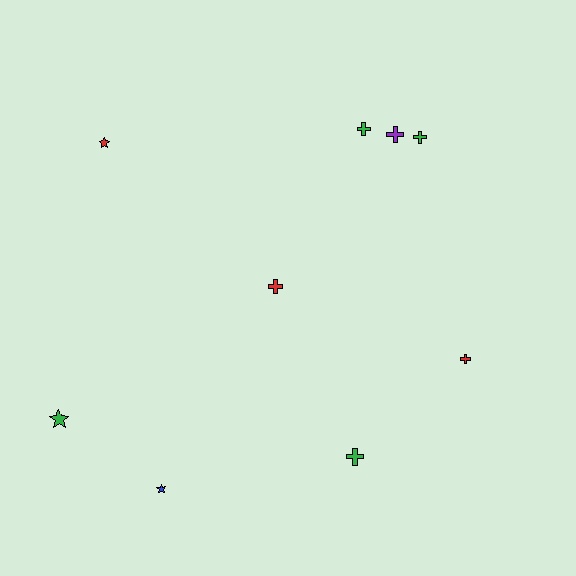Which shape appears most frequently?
Cross, with 6 objects.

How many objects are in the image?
There are 9 objects.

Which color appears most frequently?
Green, with 4 objects.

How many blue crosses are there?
There are no blue crosses.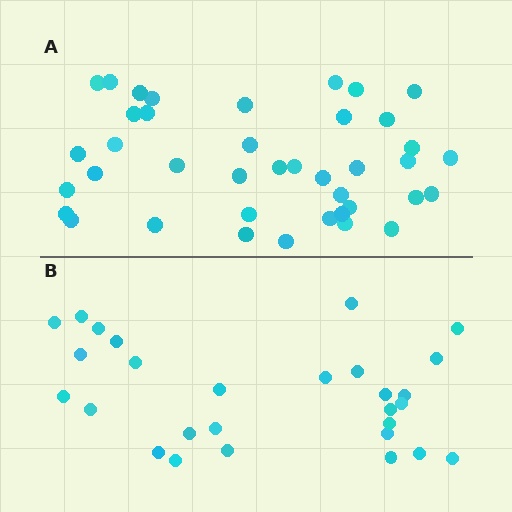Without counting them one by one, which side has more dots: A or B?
Region A (the top region) has more dots.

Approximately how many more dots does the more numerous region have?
Region A has roughly 12 or so more dots than region B.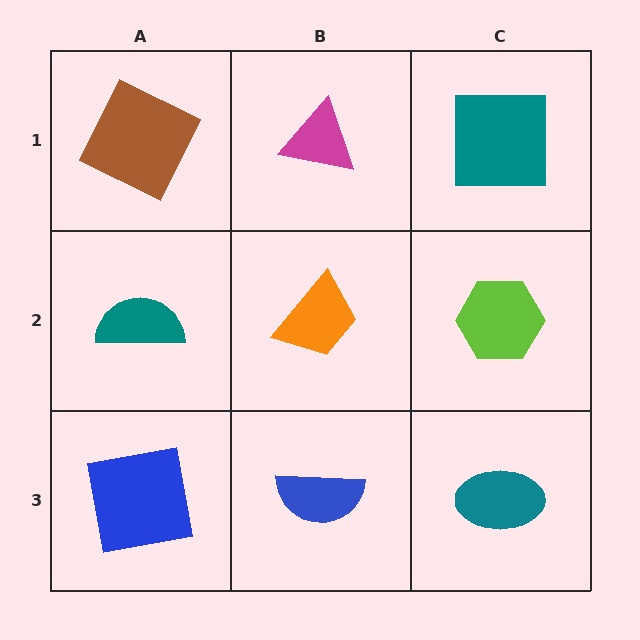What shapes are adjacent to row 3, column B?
An orange trapezoid (row 2, column B), a blue square (row 3, column A), a teal ellipse (row 3, column C).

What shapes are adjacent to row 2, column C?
A teal square (row 1, column C), a teal ellipse (row 3, column C), an orange trapezoid (row 2, column B).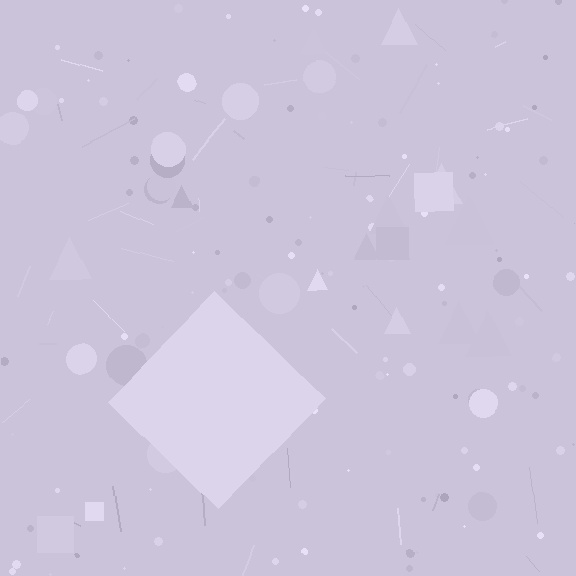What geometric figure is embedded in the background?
A diamond is embedded in the background.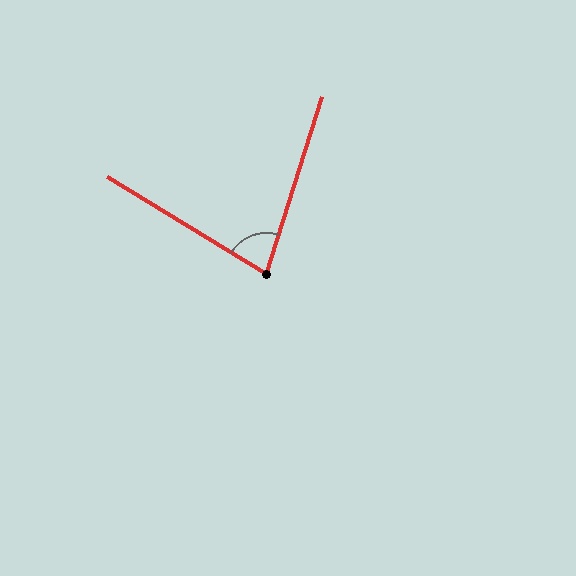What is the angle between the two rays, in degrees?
Approximately 76 degrees.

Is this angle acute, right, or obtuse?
It is acute.